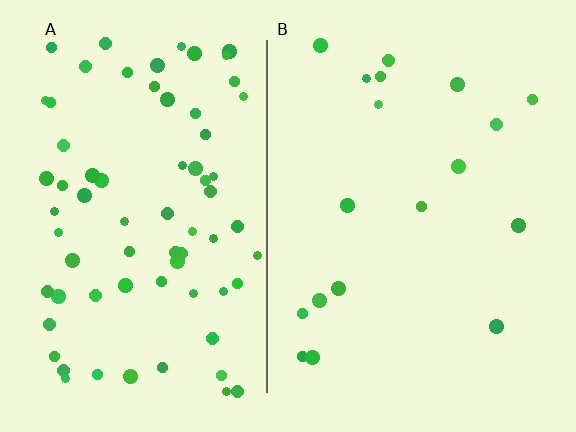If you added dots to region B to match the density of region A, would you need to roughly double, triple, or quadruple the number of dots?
Approximately quadruple.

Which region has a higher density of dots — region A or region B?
A (the left).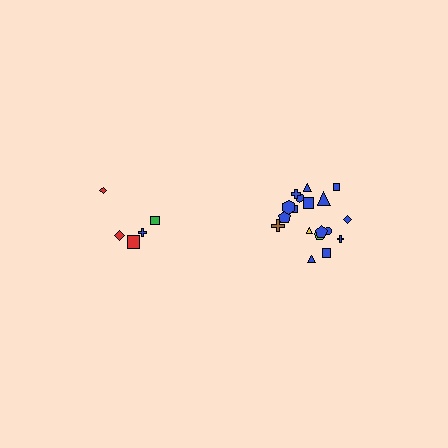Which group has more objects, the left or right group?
The right group.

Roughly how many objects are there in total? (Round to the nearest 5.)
Roughly 25 objects in total.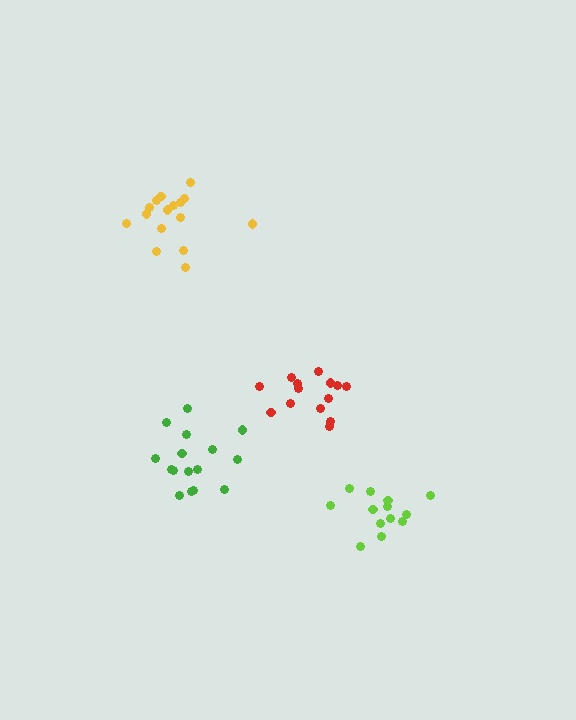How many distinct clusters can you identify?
There are 4 distinct clusters.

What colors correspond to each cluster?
The clusters are colored: yellow, lime, green, red.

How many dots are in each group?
Group 1: 16 dots, Group 2: 13 dots, Group 3: 16 dots, Group 4: 14 dots (59 total).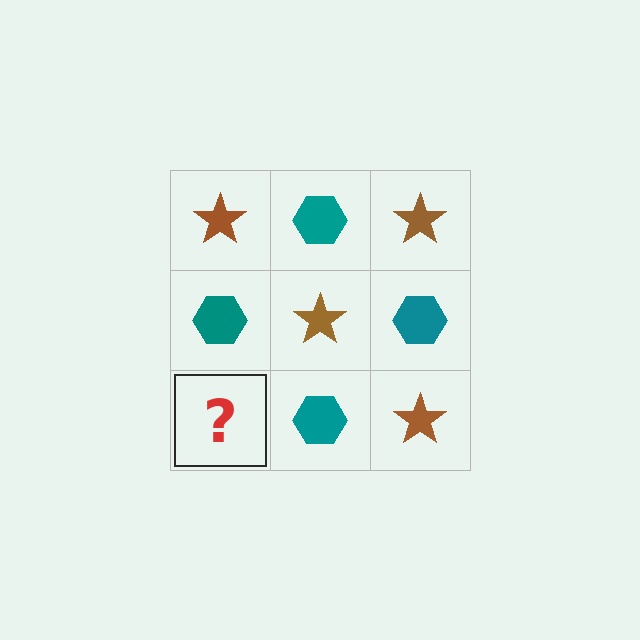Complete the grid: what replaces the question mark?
The question mark should be replaced with a brown star.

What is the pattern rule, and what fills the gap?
The rule is that it alternates brown star and teal hexagon in a checkerboard pattern. The gap should be filled with a brown star.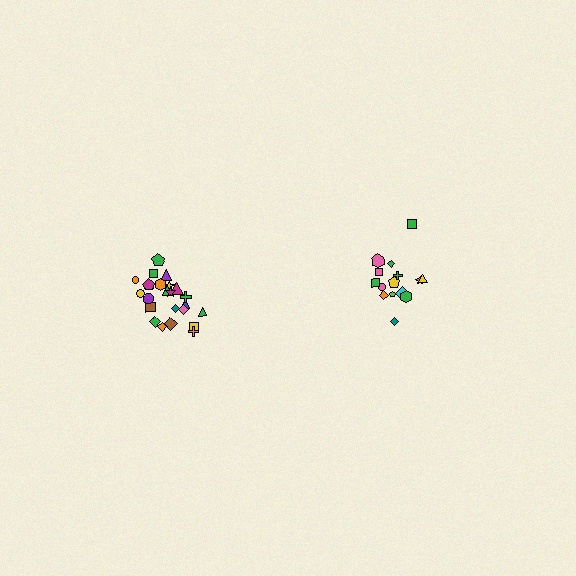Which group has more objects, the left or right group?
The left group.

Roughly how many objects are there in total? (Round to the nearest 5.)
Roughly 40 objects in total.